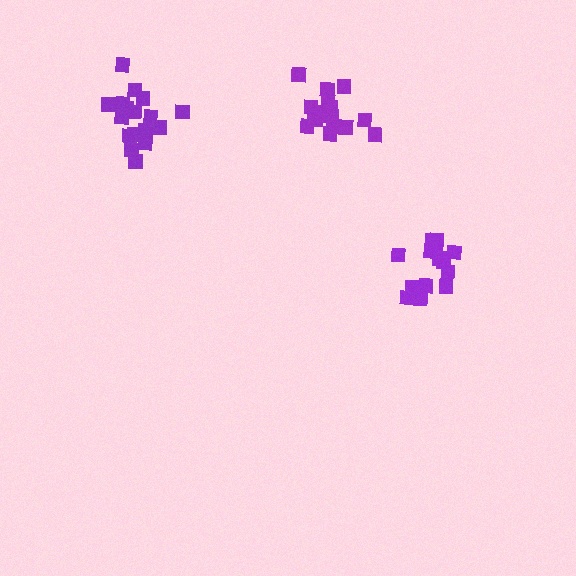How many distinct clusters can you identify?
There are 3 distinct clusters.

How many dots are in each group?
Group 1: 14 dots, Group 2: 18 dots, Group 3: 18 dots (50 total).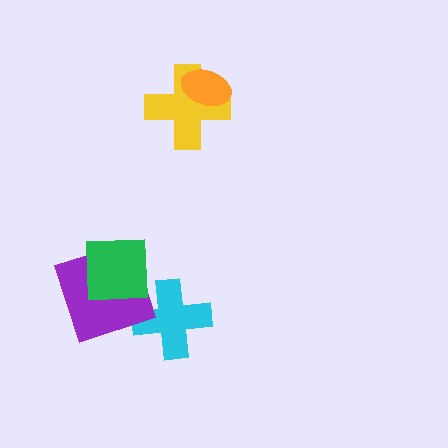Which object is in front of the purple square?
The green square is in front of the purple square.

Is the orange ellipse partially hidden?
No, no other shape covers it.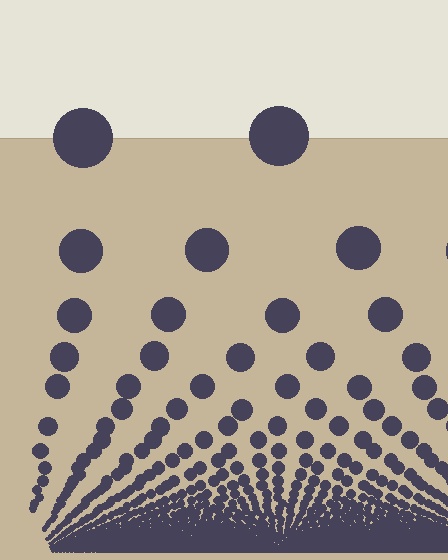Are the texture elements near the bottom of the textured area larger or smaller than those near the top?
Smaller. The gradient is inverted — elements near the bottom are smaller and denser.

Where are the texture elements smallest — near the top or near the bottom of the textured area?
Near the bottom.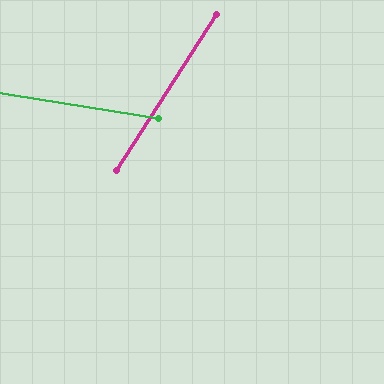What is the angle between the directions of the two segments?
Approximately 66 degrees.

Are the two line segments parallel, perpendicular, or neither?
Neither parallel nor perpendicular — they differ by about 66°.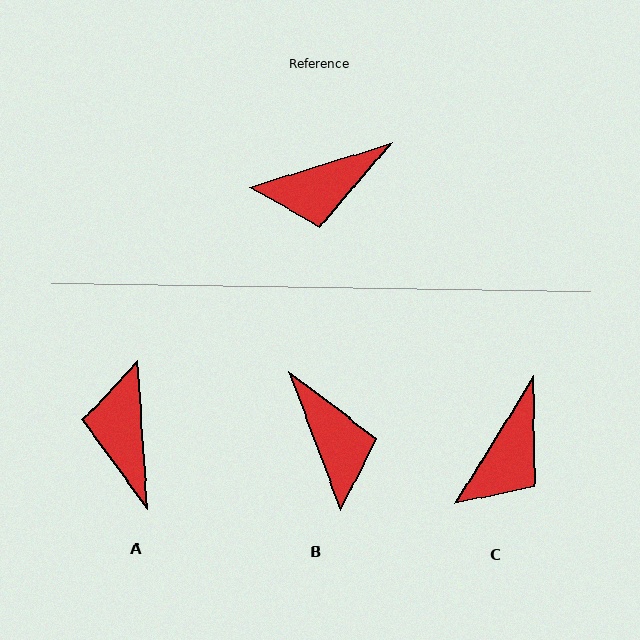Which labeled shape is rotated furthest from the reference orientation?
A, about 104 degrees away.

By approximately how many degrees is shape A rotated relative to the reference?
Approximately 104 degrees clockwise.